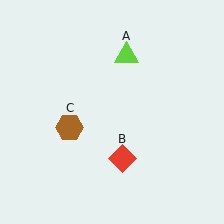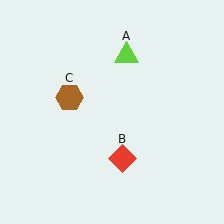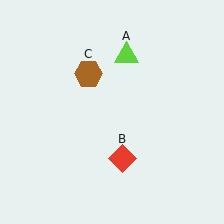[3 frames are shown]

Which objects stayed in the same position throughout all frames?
Lime triangle (object A) and red diamond (object B) remained stationary.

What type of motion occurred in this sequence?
The brown hexagon (object C) rotated clockwise around the center of the scene.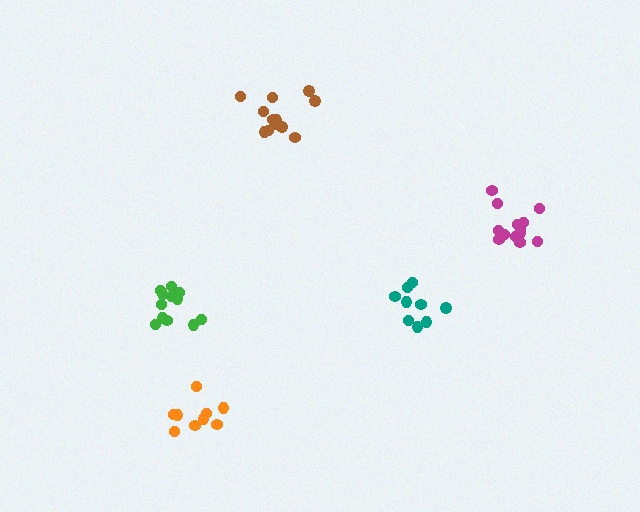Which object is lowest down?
The orange cluster is bottommost.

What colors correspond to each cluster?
The clusters are colored: magenta, brown, orange, teal, green.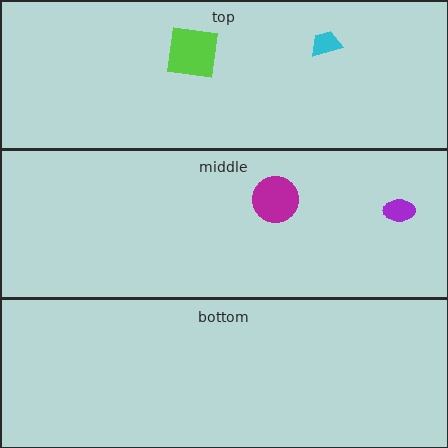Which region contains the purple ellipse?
The middle region.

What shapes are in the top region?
The cyan trapezoid, the lime square.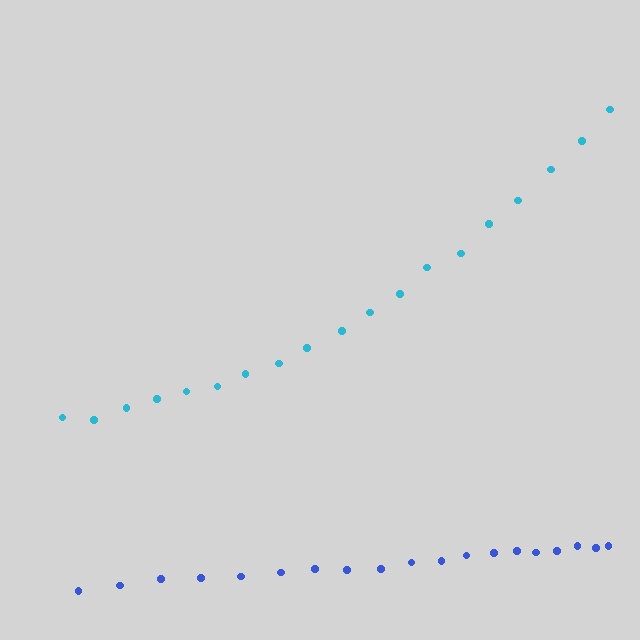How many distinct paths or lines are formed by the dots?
There are 2 distinct paths.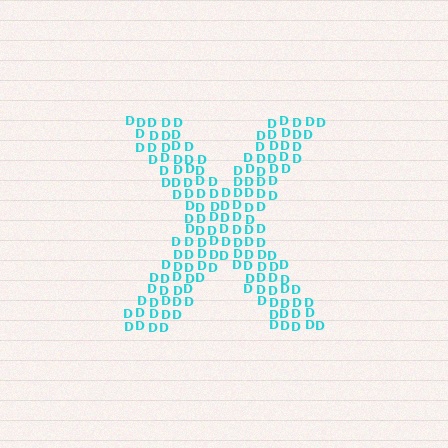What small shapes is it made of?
It is made of small letter D's.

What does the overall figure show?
The overall figure shows the letter X.